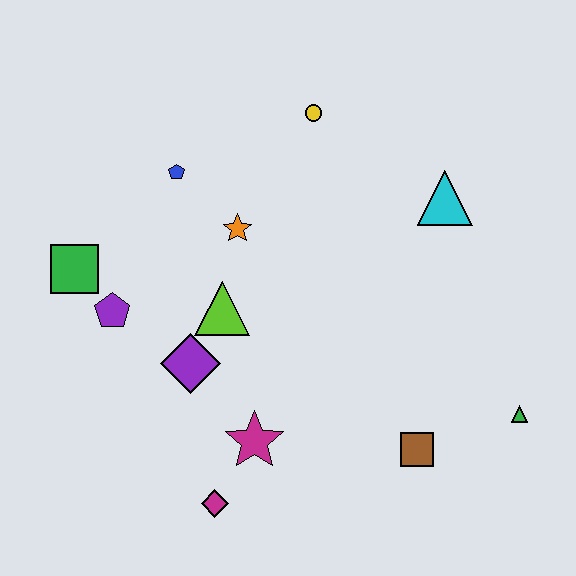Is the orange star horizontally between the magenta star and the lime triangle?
Yes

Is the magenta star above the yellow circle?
No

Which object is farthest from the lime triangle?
The green triangle is farthest from the lime triangle.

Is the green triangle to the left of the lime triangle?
No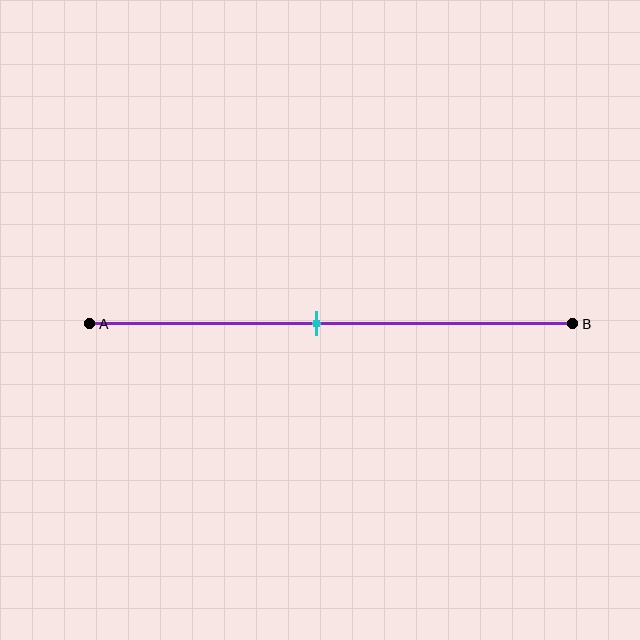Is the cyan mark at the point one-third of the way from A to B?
No, the mark is at about 45% from A, not at the 33% one-third point.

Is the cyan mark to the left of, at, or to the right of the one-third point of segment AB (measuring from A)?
The cyan mark is to the right of the one-third point of segment AB.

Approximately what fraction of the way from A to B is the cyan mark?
The cyan mark is approximately 45% of the way from A to B.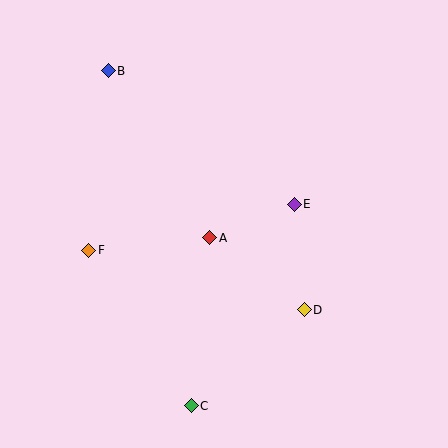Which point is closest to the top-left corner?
Point B is closest to the top-left corner.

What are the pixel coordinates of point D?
Point D is at (304, 310).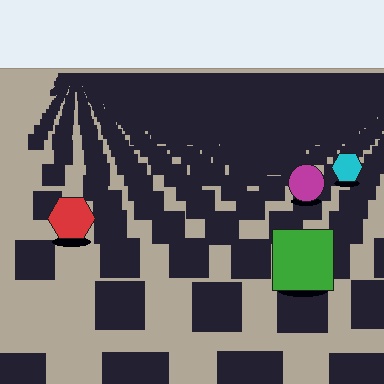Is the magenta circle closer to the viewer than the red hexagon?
No. The red hexagon is closer — you can tell from the texture gradient: the ground texture is coarser near it.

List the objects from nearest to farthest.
From nearest to farthest: the green square, the red hexagon, the magenta circle, the cyan hexagon.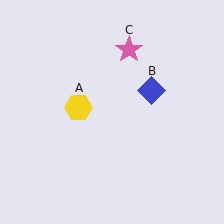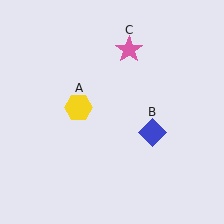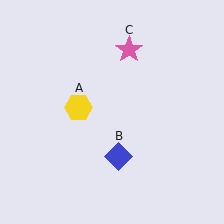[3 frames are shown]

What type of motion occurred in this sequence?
The blue diamond (object B) rotated clockwise around the center of the scene.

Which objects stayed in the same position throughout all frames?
Yellow hexagon (object A) and pink star (object C) remained stationary.